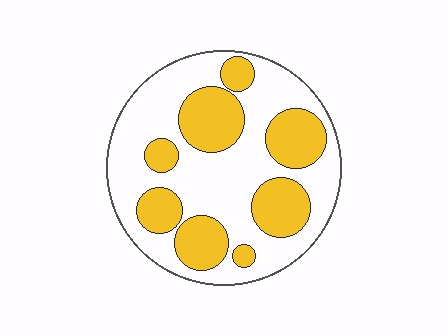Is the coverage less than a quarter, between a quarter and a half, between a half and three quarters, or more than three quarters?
Between a quarter and a half.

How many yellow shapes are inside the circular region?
8.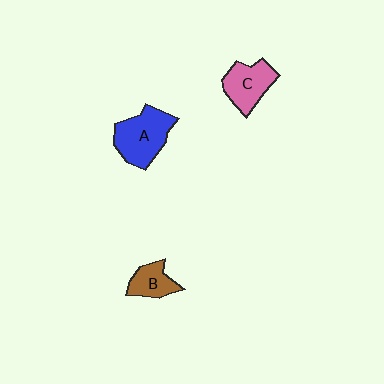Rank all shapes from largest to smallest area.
From largest to smallest: A (blue), C (pink), B (brown).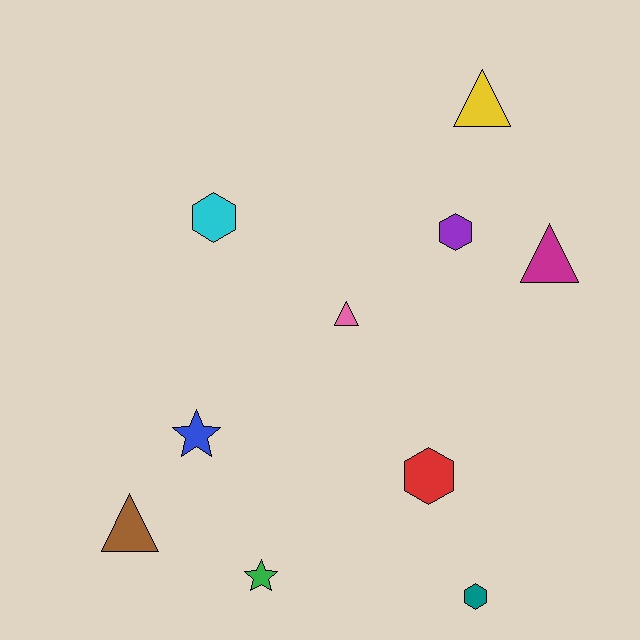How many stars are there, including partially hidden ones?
There are 2 stars.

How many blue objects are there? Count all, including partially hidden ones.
There is 1 blue object.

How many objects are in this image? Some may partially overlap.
There are 10 objects.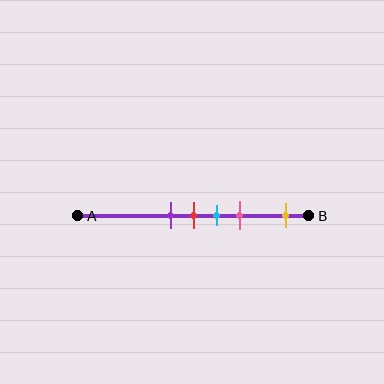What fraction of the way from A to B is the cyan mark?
The cyan mark is approximately 60% (0.6) of the way from A to B.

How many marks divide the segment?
There are 5 marks dividing the segment.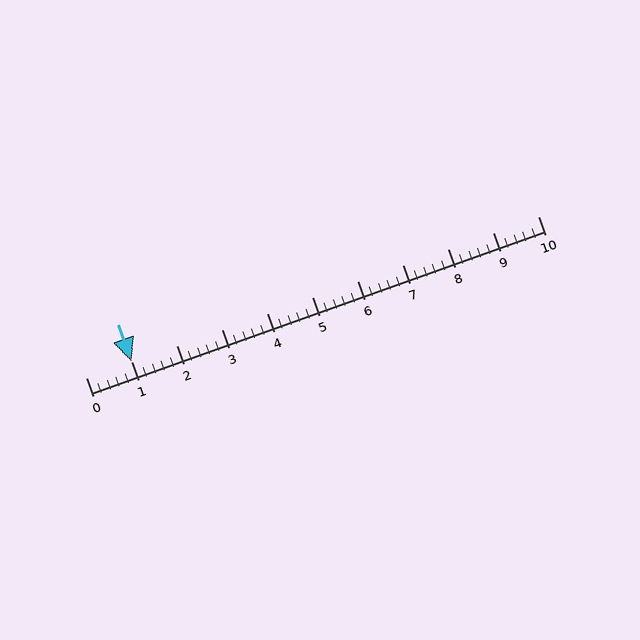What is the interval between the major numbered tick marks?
The major tick marks are spaced 1 units apart.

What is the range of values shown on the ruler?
The ruler shows values from 0 to 10.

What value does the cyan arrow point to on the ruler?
The cyan arrow points to approximately 1.0.